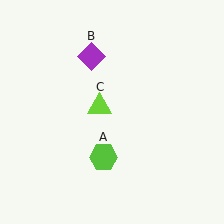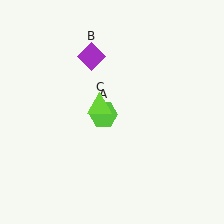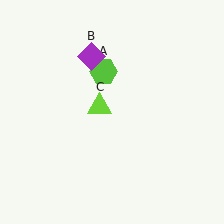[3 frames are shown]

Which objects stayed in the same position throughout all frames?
Purple diamond (object B) and lime triangle (object C) remained stationary.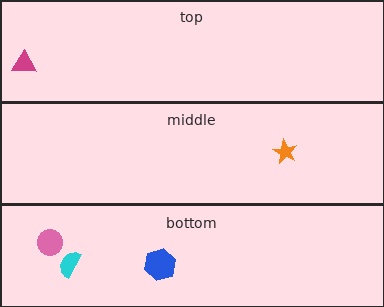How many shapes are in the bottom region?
3.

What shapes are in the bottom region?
The blue hexagon, the cyan semicircle, the pink circle.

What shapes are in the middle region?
The orange star.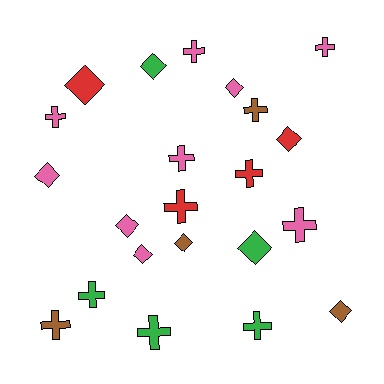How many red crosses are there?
There are 2 red crosses.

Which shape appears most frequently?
Cross, with 12 objects.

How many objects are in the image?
There are 22 objects.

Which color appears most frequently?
Pink, with 9 objects.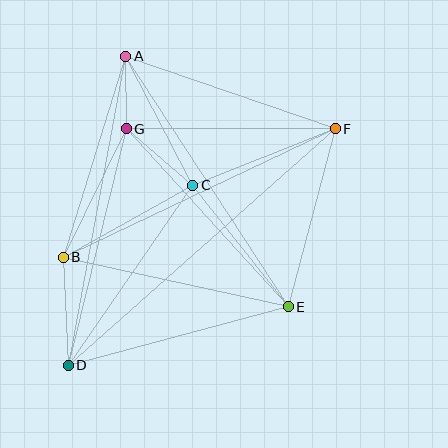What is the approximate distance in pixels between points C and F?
The distance between C and F is approximately 153 pixels.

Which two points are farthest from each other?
Points D and F are farthest from each other.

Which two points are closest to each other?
Points A and G are closest to each other.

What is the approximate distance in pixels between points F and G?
The distance between F and G is approximately 209 pixels.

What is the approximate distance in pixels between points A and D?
The distance between A and D is approximately 314 pixels.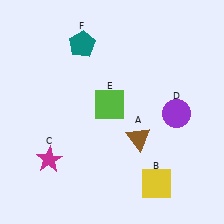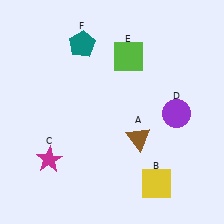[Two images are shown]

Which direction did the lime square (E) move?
The lime square (E) moved up.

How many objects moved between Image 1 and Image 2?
1 object moved between the two images.